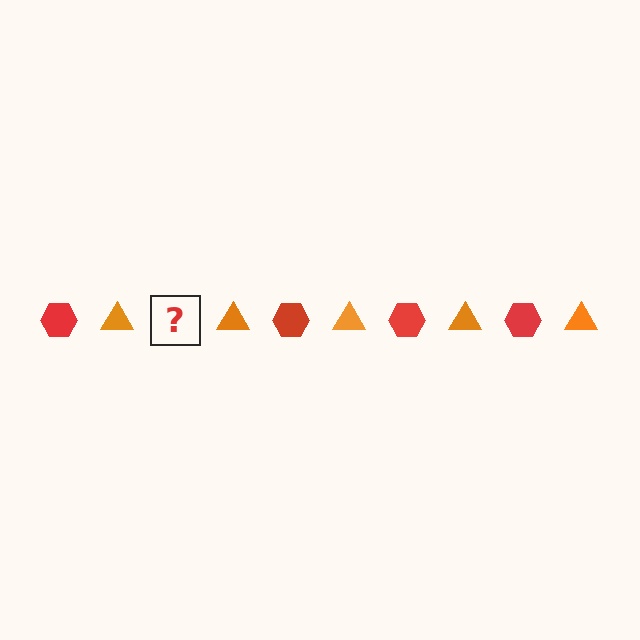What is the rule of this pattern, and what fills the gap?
The rule is that the pattern alternates between red hexagon and orange triangle. The gap should be filled with a red hexagon.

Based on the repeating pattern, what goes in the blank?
The blank should be a red hexagon.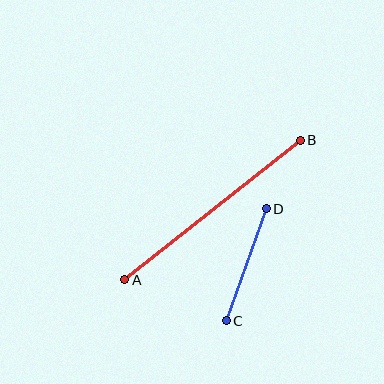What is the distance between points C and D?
The distance is approximately 119 pixels.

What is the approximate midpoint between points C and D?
The midpoint is at approximately (246, 265) pixels.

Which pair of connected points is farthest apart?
Points A and B are farthest apart.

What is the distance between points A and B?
The distance is approximately 224 pixels.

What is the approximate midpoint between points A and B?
The midpoint is at approximately (213, 210) pixels.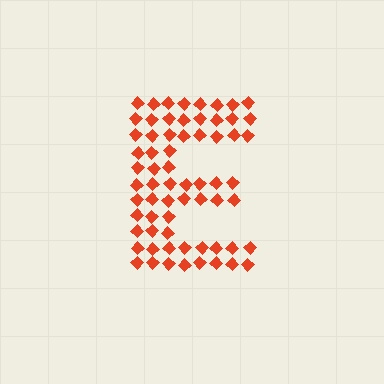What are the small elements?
The small elements are diamonds.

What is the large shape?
The large shape is the letter E.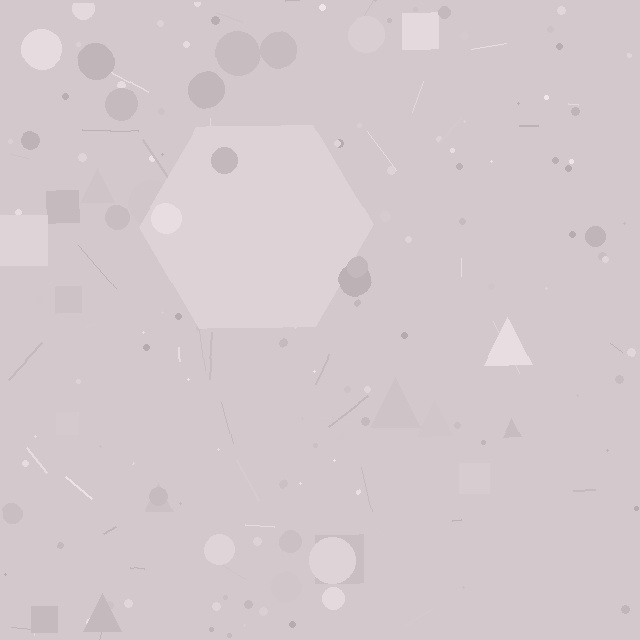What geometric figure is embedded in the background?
A hexagon is embedded in the background.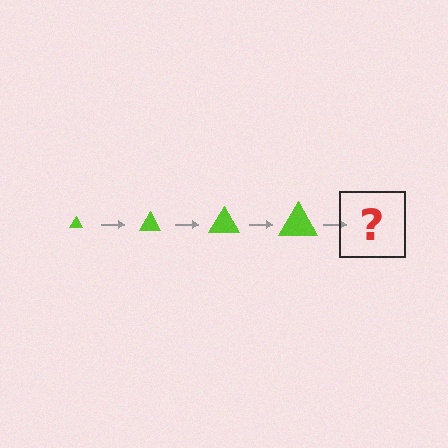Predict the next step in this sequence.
The next step is a lime triangle, larger than the previous one.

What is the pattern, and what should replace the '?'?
The pattern is that the triangle gets progressively larger each step. The '?' should be a lime triangle, larger than the previous one.